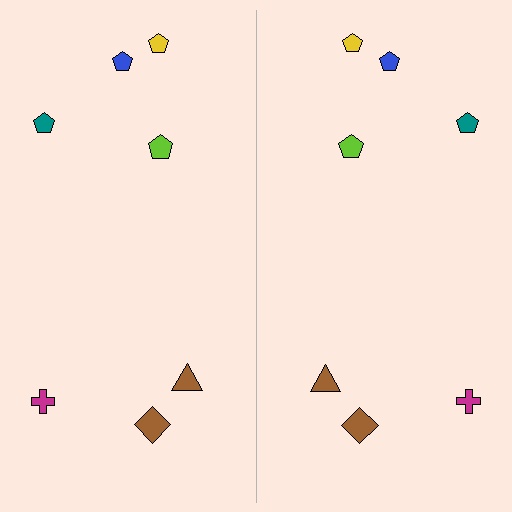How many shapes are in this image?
There are 14 shapes in this image.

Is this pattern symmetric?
Yes, this pattern has bilateral (reflection) symmetry.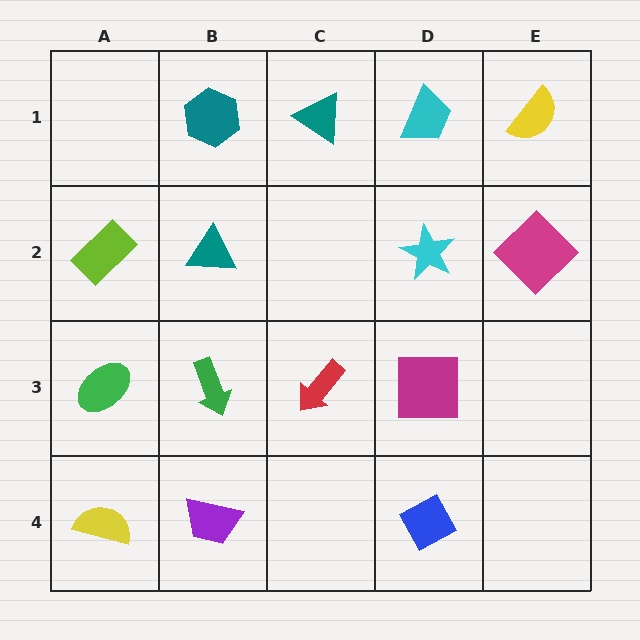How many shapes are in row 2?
4 shapes.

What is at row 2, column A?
A lime rectangle.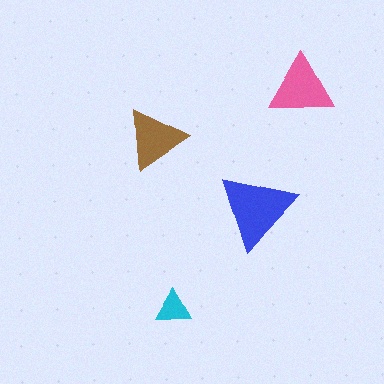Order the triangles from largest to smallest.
the blue one, the pink one, the brown one, the cyan one.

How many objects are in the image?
There are 4 objects in the image.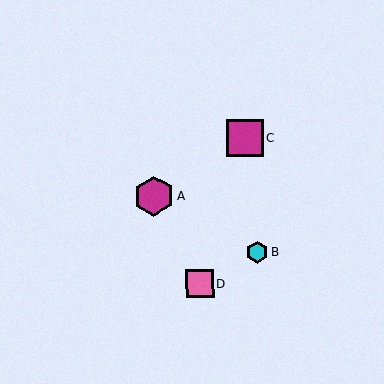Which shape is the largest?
The magenta hexagon (labeled A) is the largest.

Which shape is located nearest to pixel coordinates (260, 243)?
The cyan hexagon (labeled B) at (257, 252) is nearest to that location.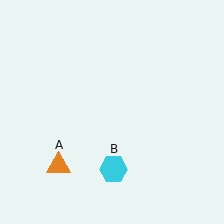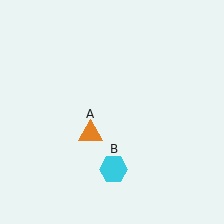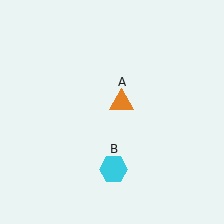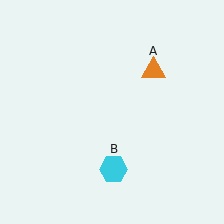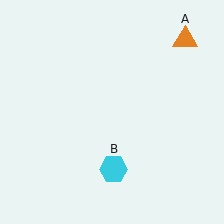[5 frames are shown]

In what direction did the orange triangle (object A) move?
The orange triangle (object A) moved up and to the right.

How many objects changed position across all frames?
1 object changed position: orange triangle (object A).